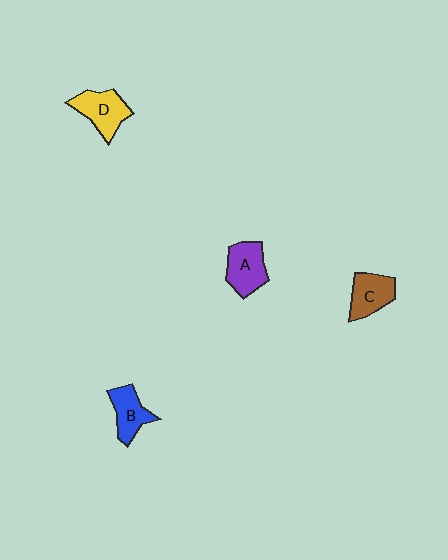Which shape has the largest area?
Shape D (yellow).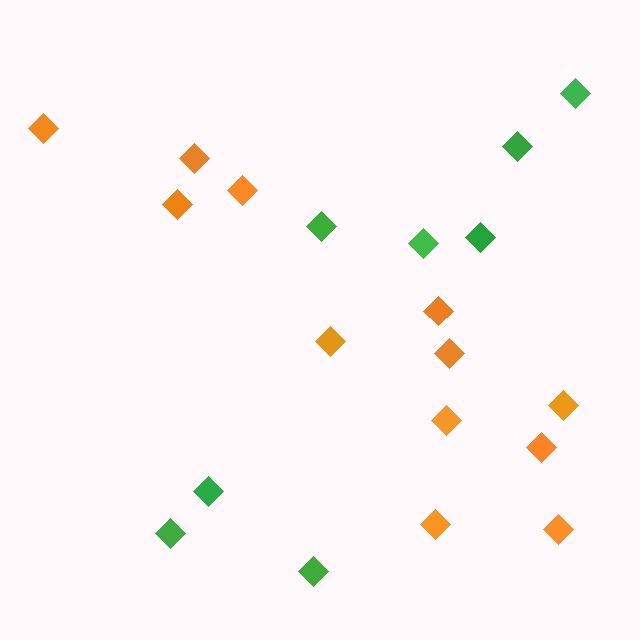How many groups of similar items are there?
There are 2 groups: one group of orange diamonds (12) and one group of green diamonds (8).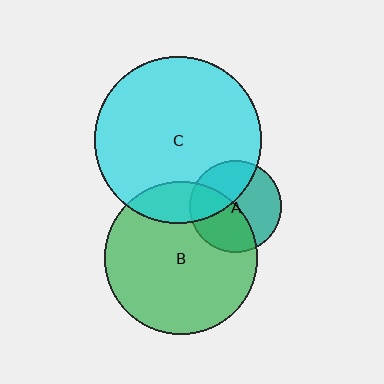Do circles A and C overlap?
Yes.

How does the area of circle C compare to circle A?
Approximately 3.3 times.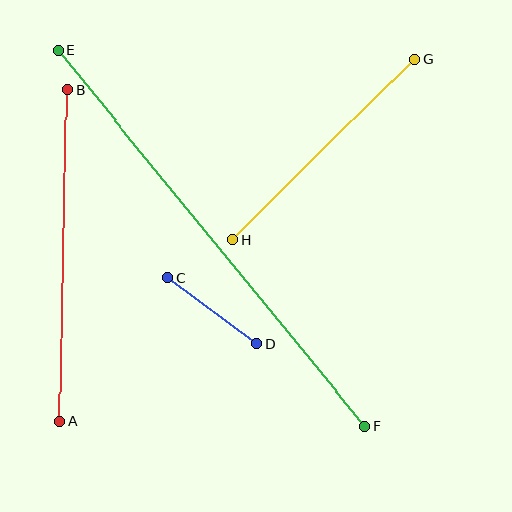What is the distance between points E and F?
The distance is approximately 485 pixels.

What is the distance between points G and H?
The distance is approximately 256 pixels.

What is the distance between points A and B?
The distance is approximately 331 pixels.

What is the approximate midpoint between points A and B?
The midpoint is at approximately (64, 256) pixels.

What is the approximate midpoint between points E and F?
The midpoint is at approximately (211, 239) pixels.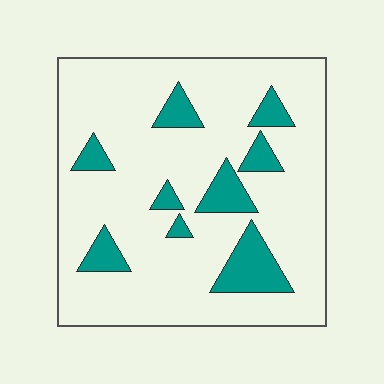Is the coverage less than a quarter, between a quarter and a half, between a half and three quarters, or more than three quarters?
Less than a quarter.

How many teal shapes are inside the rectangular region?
9.